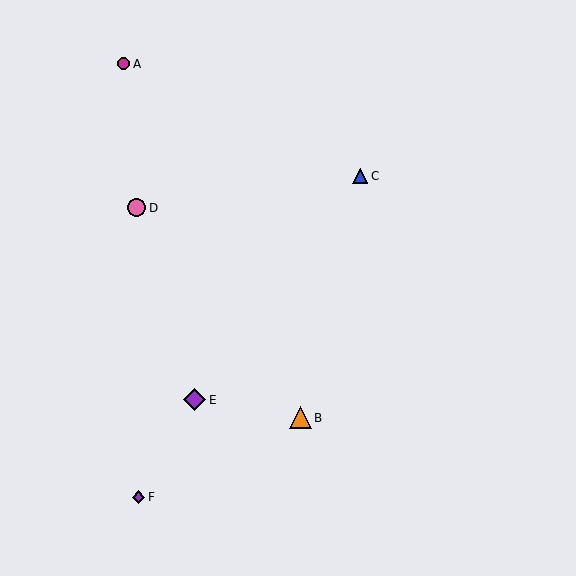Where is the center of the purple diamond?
The center of the purple diamond is at (138, 497).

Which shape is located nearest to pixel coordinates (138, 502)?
The purple diamond (labeled F) at (138, 497) is nearest to that location.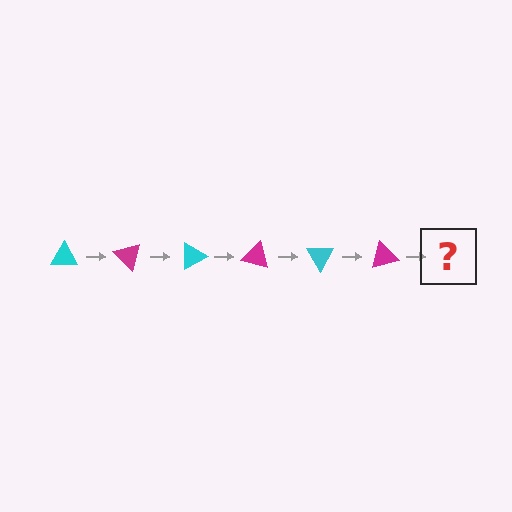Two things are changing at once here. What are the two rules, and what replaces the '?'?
The two rules are that it rotates 45 degrees each step and the color cycles through cyan and magenta. The '?' should be a cyan triangle, rotated 270 degrees from the start.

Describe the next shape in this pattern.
It should be a cyan triangle, rotated 270 degrees from the start.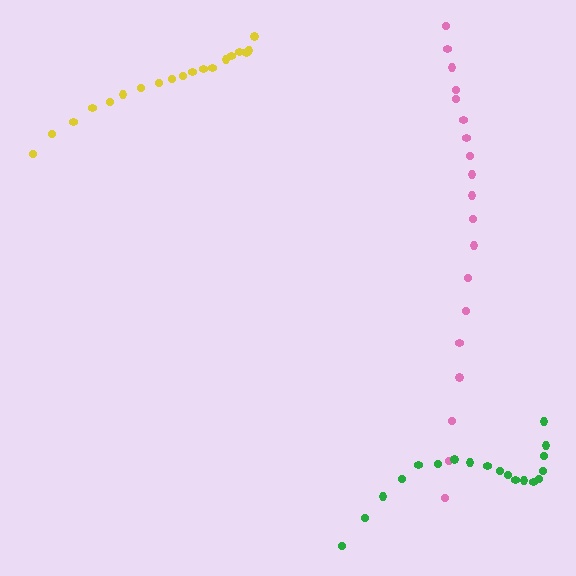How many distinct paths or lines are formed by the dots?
There are 3 distinct paths.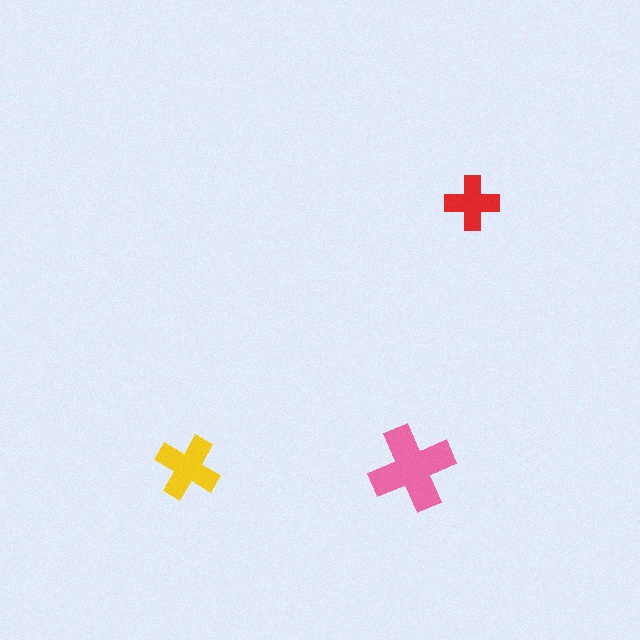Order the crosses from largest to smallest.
the pink one, the yellow one, the red one.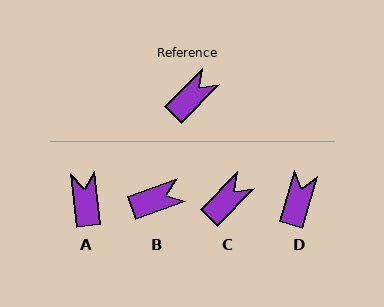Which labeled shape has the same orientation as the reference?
C.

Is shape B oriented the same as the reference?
No, it is off by about 26 degrees.